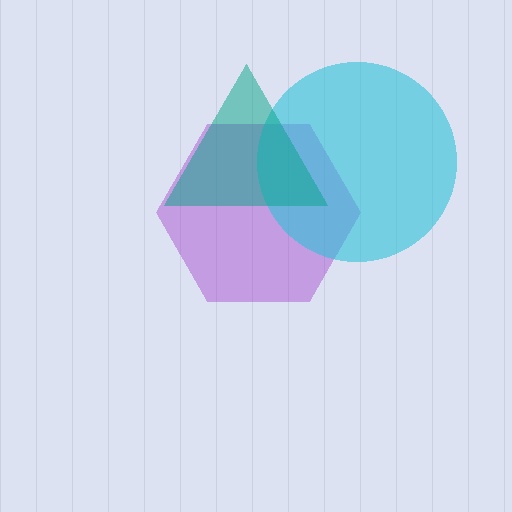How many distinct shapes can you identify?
There are 3 distinct shapes: a purple hexagon, a cyan circle, a teal triangle.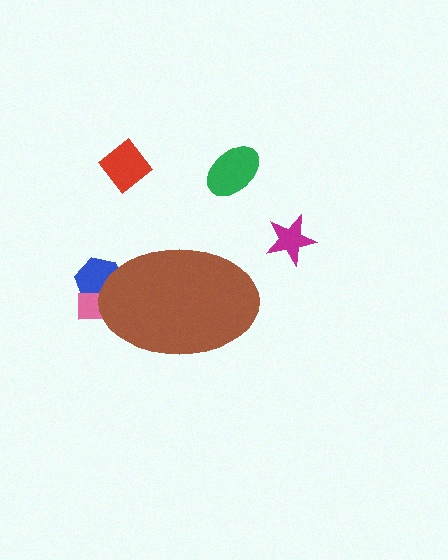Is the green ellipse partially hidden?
No, the green ellipse is fully visible.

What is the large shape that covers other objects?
A brown ellipse.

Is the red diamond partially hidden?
No, the red diamond is fully visible.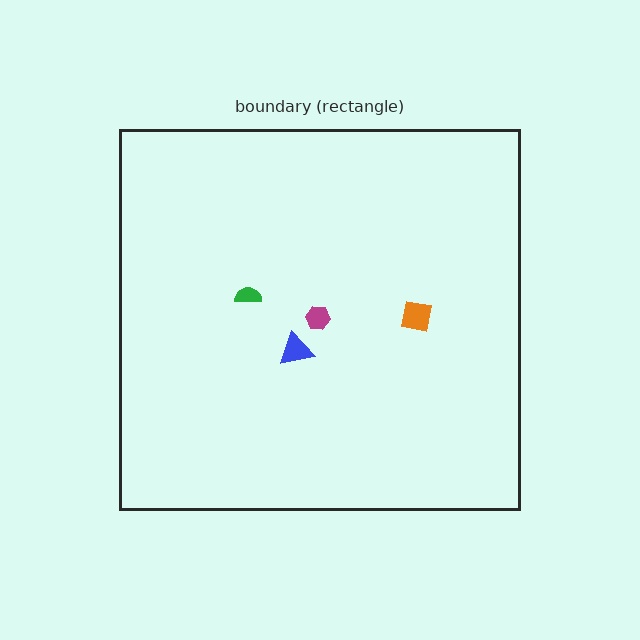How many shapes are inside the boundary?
4 inside, 0 outside.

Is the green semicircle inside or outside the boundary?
Inside.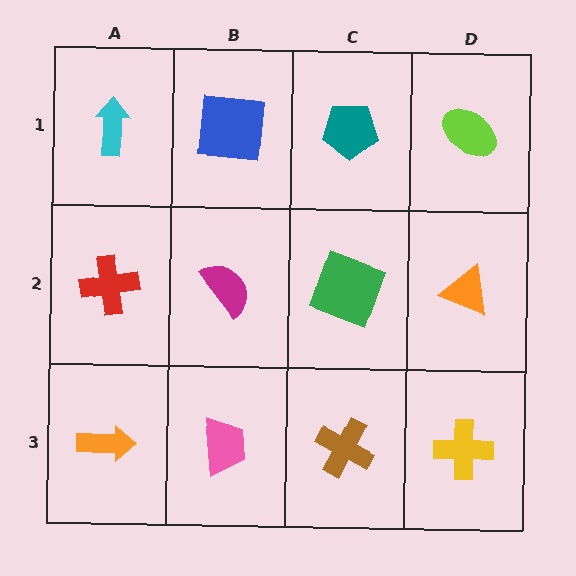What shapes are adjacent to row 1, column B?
A magenta semicircle (row 2, column B), a cyan arrow (row 1, column A), a teal pentagon (row 1, column C).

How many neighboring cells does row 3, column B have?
3.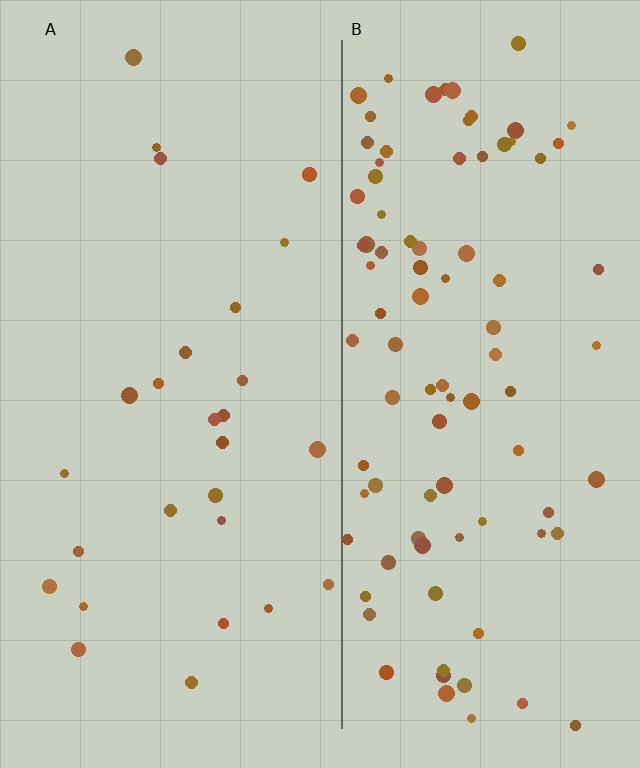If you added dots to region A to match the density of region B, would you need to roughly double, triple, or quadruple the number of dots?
Approximately triple.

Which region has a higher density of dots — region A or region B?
B (the right).